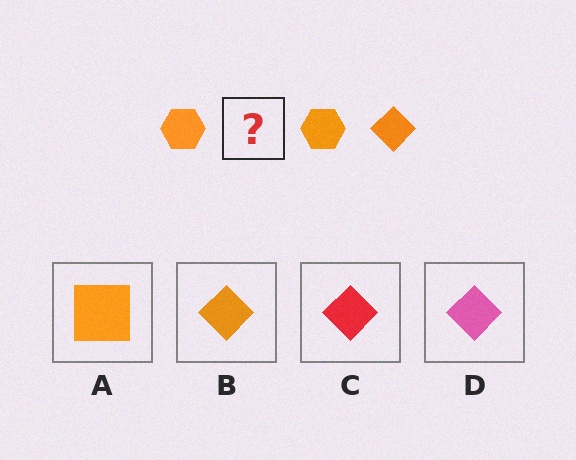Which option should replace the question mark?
Option B.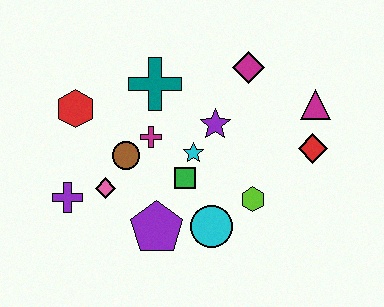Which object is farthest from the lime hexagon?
The red hexagon is farthest from the lime hexagon.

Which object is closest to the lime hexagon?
The cyan circle is closest to the lime hexagon.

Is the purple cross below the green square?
Yes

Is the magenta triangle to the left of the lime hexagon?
No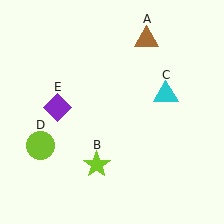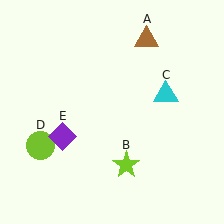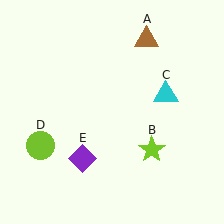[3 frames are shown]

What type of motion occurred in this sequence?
The lime star (object B), purple diamond (object E) rotated counterclockwise around the center of the scene.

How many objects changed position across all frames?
2 objects changed position: lime star (object B), purple diamond (object E).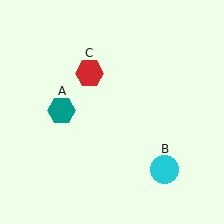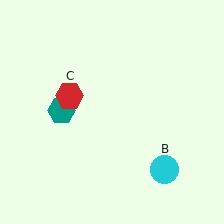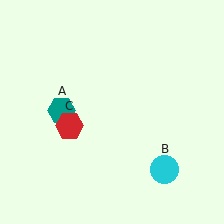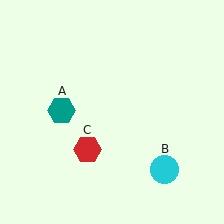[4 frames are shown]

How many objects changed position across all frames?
1 object changed position: red hexagon (object C).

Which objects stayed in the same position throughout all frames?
Teal hexagon (object A) and cyan circle (object B) remained stationary.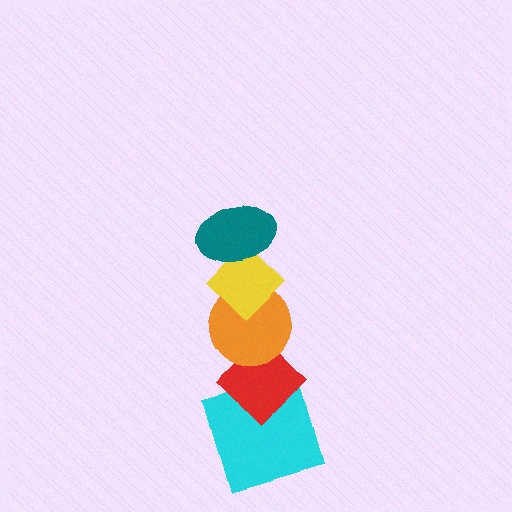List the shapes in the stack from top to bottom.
From top to bottom: the teal ellipse, the yellow diamond, the orange circle, the red diamond, the cyan square.